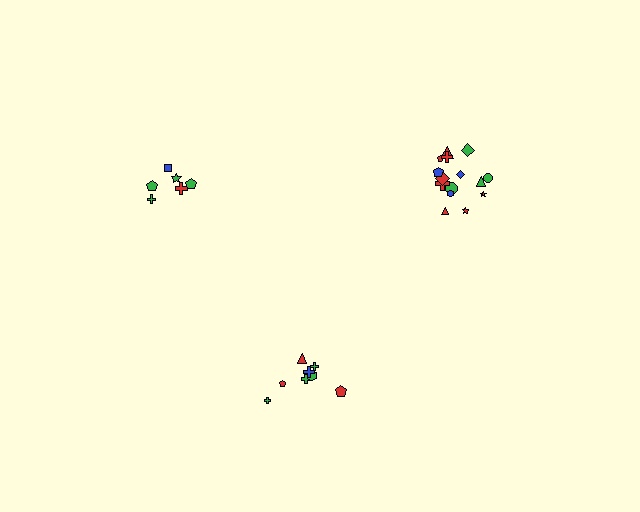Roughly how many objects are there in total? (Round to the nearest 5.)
Roughly 30 objects in total.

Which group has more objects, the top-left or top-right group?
The top-right group.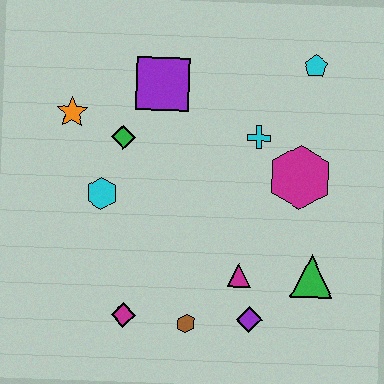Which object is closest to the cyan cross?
The magenta hexagon is closest to the cyan cross.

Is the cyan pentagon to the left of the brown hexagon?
No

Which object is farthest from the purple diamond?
The orange star is farthest from the purple diamond.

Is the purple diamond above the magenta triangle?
No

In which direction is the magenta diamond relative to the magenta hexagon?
The magenta diamond is to the left of the magenta hexagon.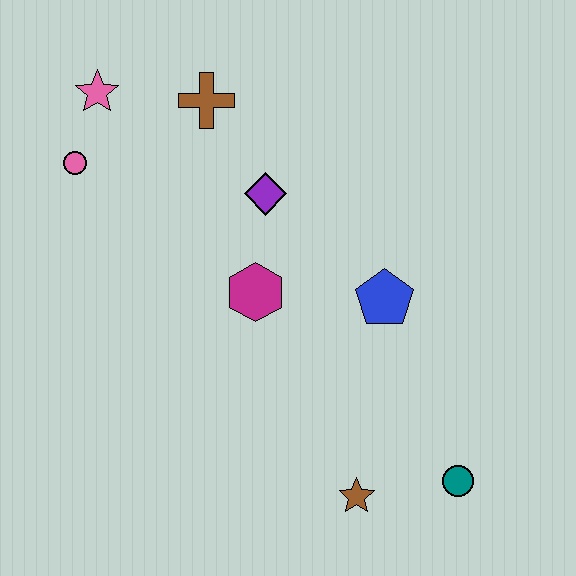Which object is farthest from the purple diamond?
The teal circle is farthest from the purple diamond.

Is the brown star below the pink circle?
Yes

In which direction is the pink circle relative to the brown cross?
The pink circle is to the left of the brown cross.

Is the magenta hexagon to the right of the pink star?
Yes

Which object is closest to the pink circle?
The pink star is closest to the pink circle.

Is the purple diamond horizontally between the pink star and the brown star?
Yes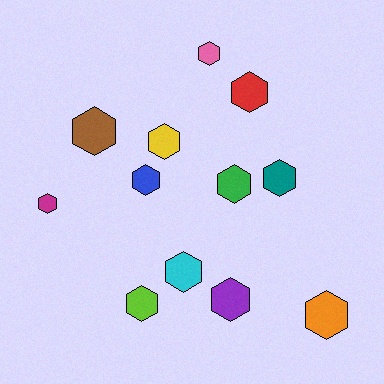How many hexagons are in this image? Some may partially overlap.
There are 12 hexagons.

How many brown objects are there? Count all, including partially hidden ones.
There is 1 brown object.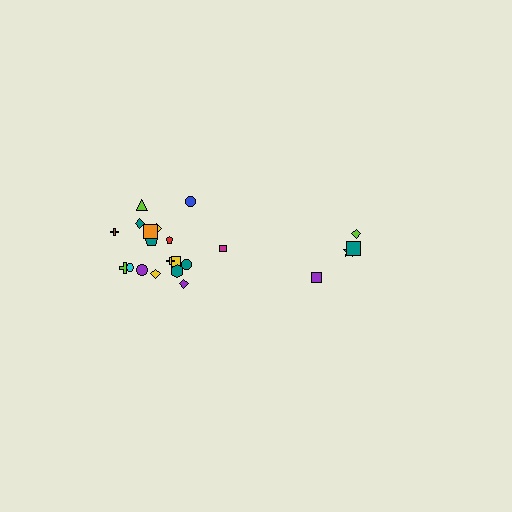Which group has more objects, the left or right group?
The left group.